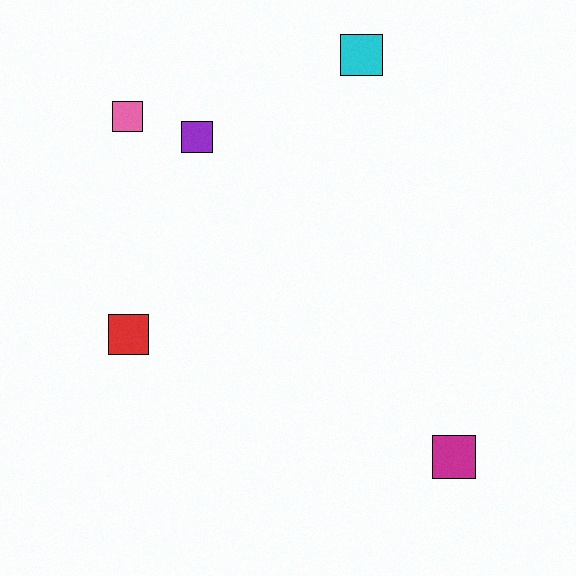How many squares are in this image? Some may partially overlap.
There are 5 squares.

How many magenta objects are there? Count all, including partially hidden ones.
There is 1 magenta object.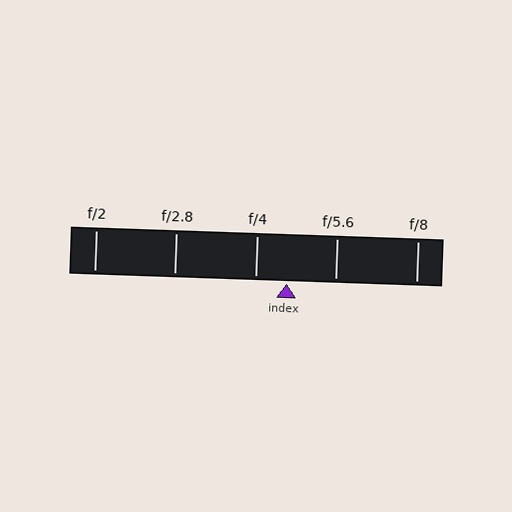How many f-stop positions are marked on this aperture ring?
There are 5 f-stop positions marked.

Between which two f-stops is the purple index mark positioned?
The index mark is between f/4 and f/5.6.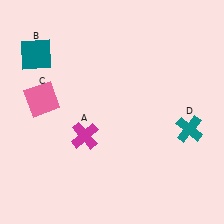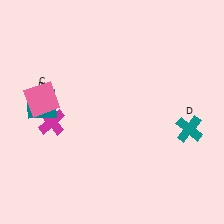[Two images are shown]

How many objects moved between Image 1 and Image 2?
2 objects moved between the two images.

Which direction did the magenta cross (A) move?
The magenta cross (A) moved left.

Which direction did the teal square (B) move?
The teal square (B) moved down.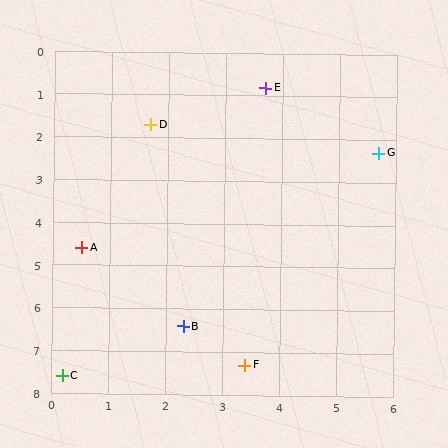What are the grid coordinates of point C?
Point C is at approximately (0.2, 7.6).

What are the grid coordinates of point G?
Point G is at approximately (5.7, 2.3).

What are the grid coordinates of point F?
Point F is at approximately (3.4, 7.3).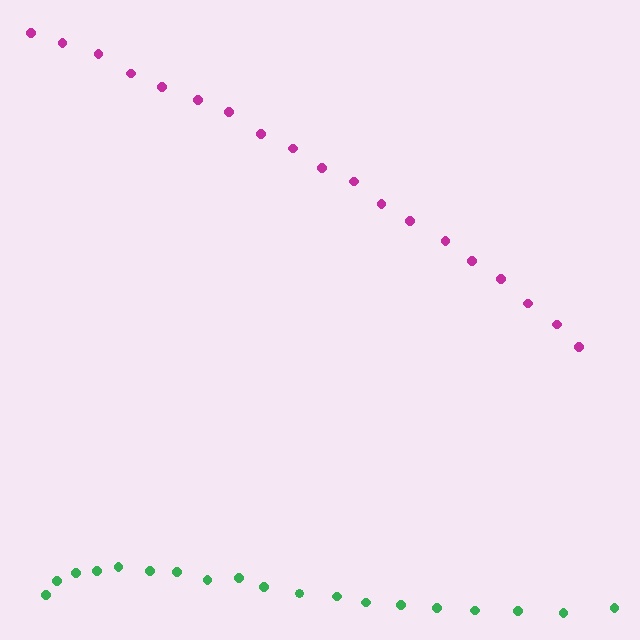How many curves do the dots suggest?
There are 2 distinct paths.